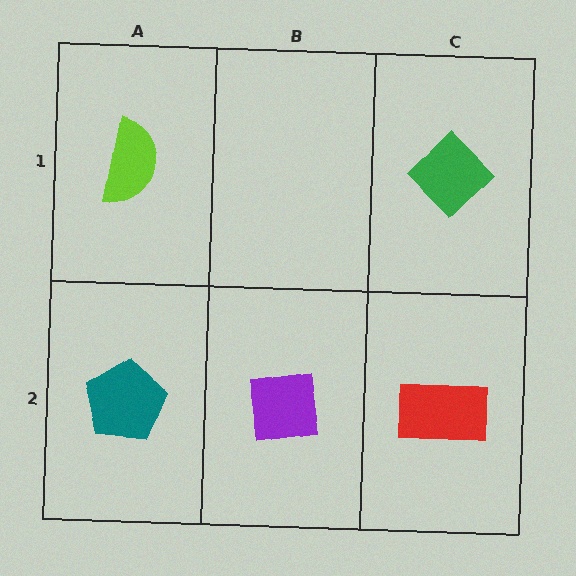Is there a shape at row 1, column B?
No, that cell is empty.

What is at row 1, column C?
A green diamond.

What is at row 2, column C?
A red rectangle.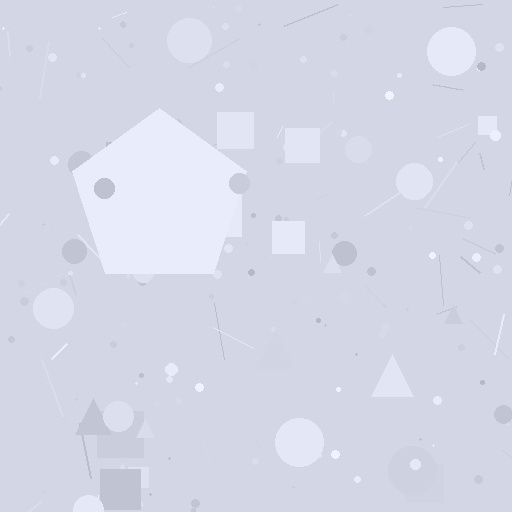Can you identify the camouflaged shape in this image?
The camouflaged shape is a pentagon.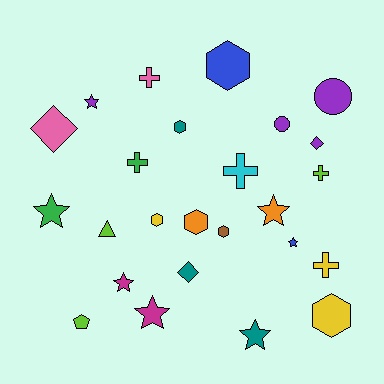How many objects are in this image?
There are 25 objects.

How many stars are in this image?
There are 7 stars.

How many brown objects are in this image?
There is 1 brown object.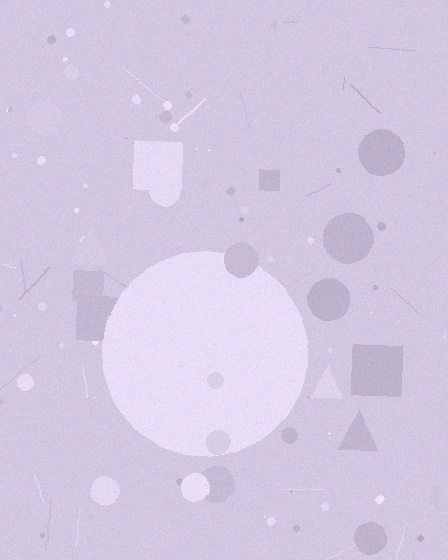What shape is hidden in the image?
A circle is hidden in the image.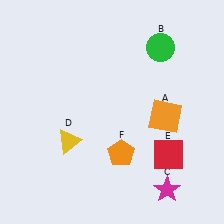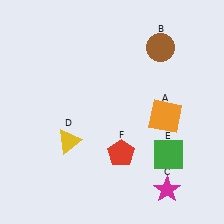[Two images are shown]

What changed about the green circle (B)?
In Image 1, B is green. In Image 2, it changed to brown.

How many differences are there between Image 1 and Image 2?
There are 3 differences between the two images.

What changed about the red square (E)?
In Image 1, E is red. In Image 2, it changed to green.